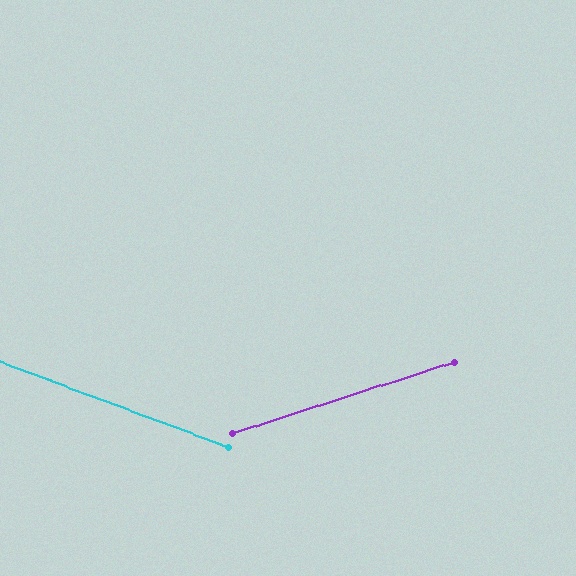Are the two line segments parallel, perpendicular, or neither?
Neither parallel nor perpendicular — they differ by about 38°.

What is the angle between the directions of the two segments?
Approximately 38 degrees.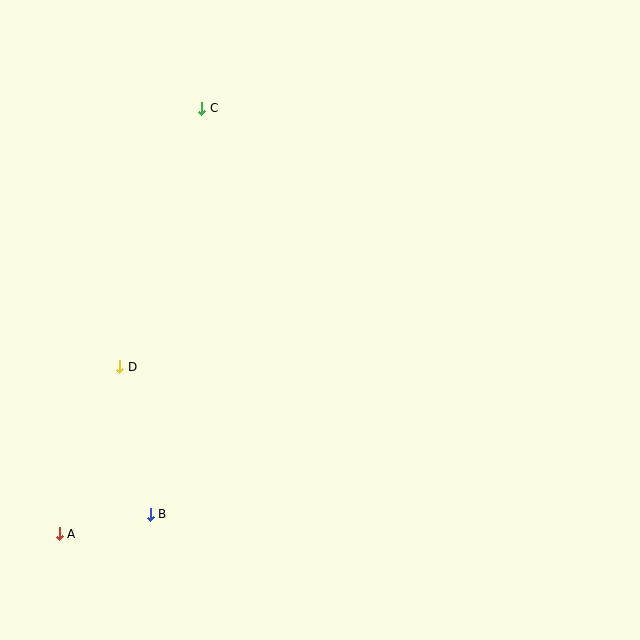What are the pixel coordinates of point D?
Point D is at (120, 367).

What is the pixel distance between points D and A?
The distance between D and A is 178 pixels.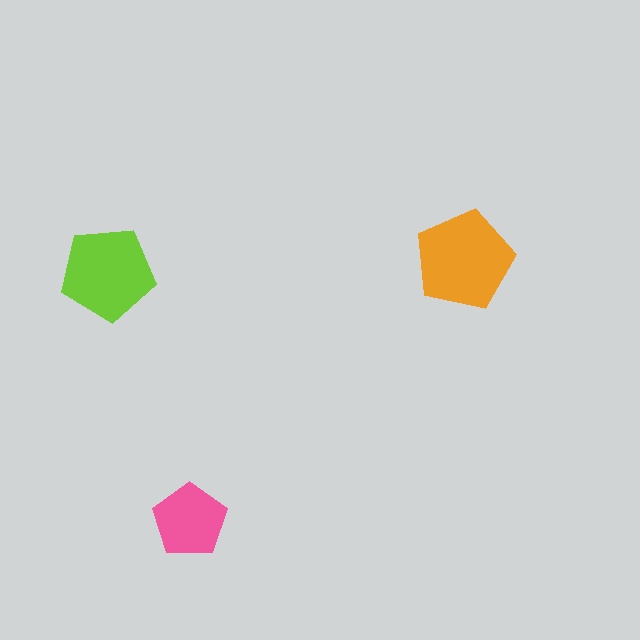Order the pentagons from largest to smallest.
the orange one, the lime one, the pink one.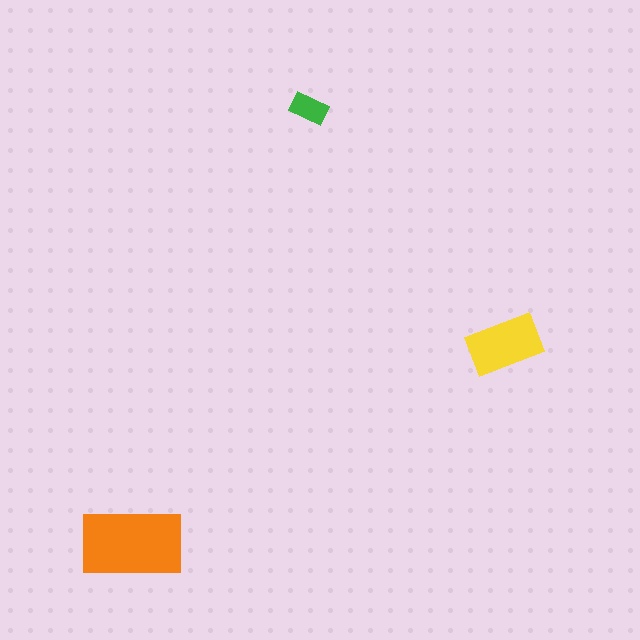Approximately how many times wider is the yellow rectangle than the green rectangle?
About 2 times wider.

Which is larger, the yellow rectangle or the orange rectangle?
The orange one.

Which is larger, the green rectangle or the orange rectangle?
The orange one.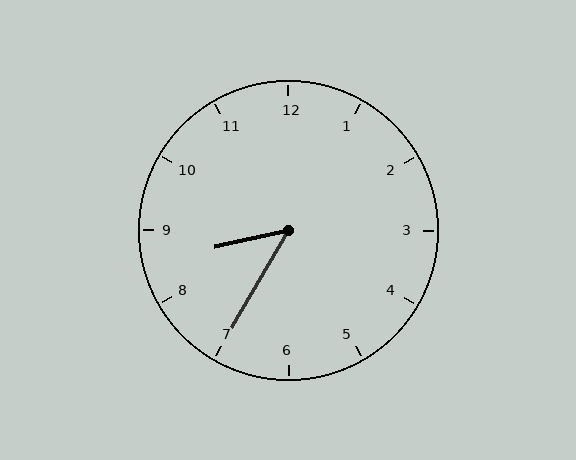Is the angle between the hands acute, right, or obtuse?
It is acute.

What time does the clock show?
8:35.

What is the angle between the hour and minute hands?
Approximately 48 degrees.